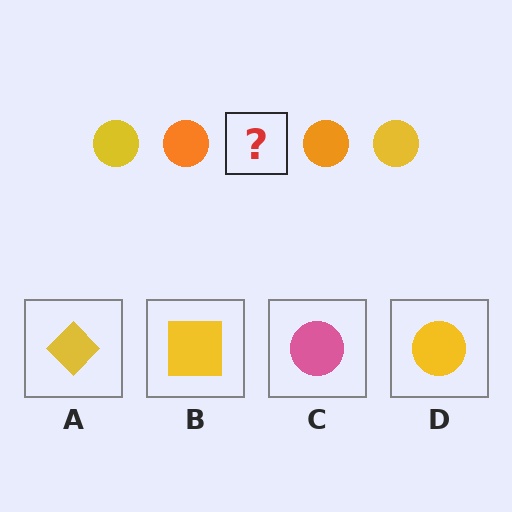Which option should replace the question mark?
Option D.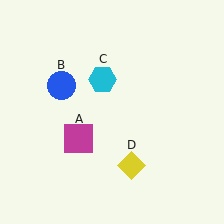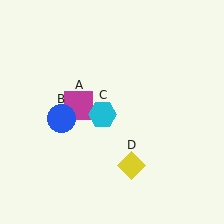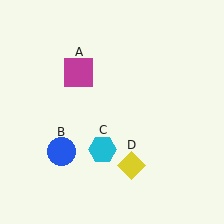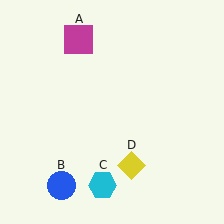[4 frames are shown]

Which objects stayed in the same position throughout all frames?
Yellow diamond (object D) remained stationary.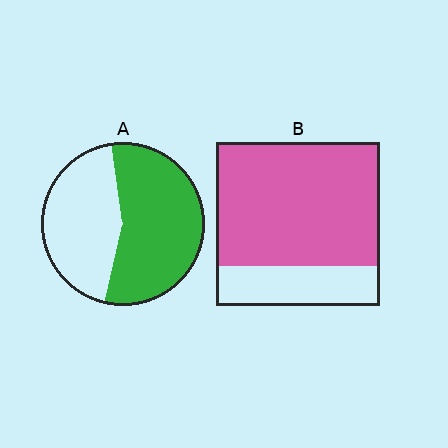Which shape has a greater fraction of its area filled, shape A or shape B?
Shape B.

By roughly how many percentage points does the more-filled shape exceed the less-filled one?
By roughly 20 percentage points (B over A).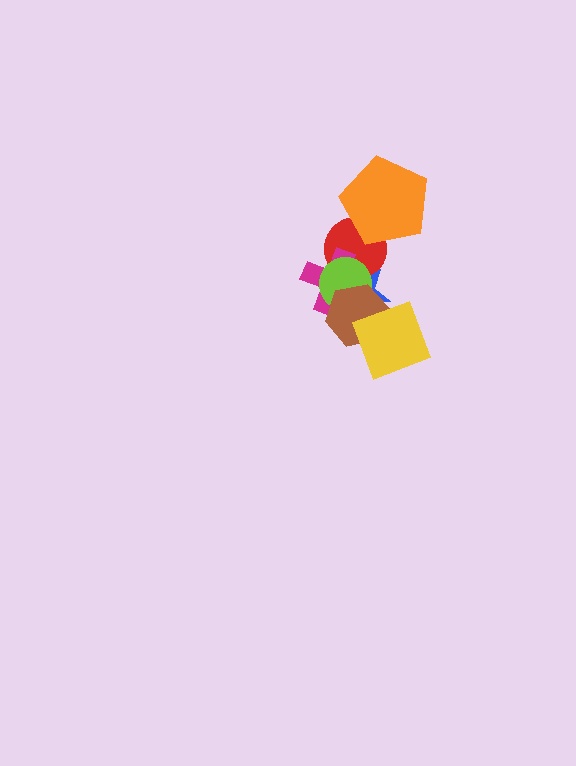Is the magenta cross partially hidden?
Yes, it is partially covered by another shape.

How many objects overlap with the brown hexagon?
4 objects overlap with the brown hexagon.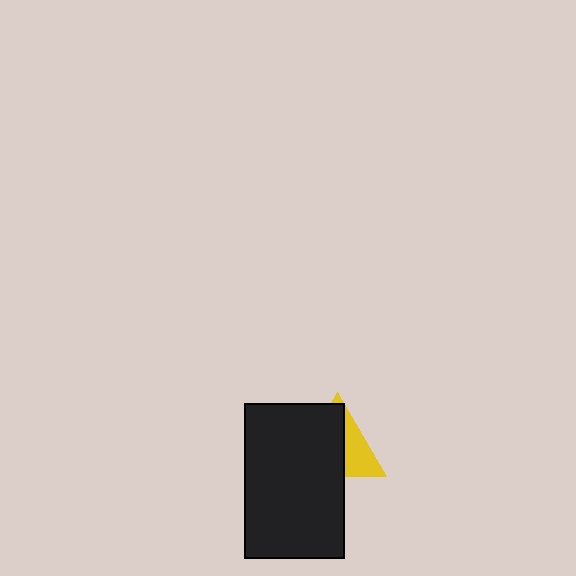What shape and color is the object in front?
The object in front is a black rectangle.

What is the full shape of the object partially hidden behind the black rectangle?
The partially hidden object is a yellow triangle.